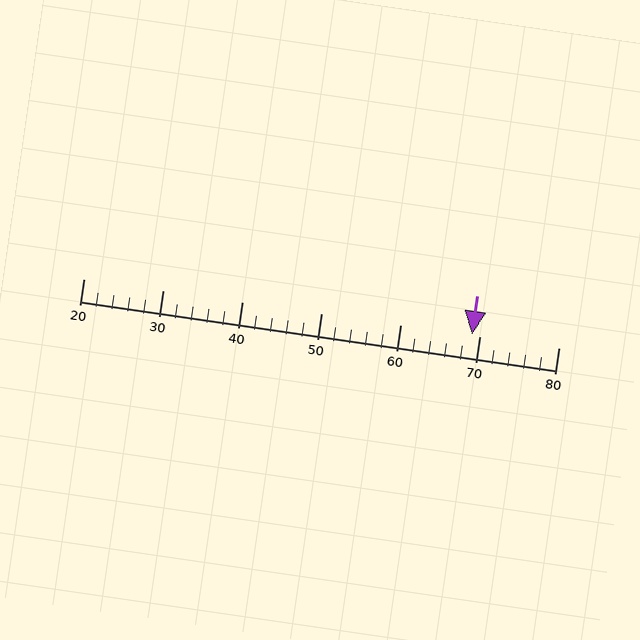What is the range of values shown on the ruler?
The ruler shows values from 20 to 80.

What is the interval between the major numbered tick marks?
The major tick marks are spaced 10 units apart.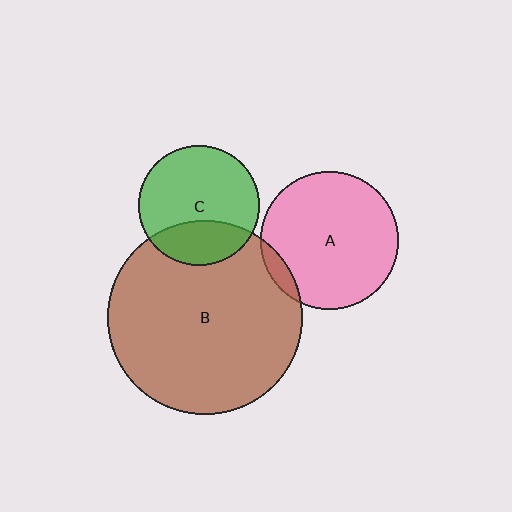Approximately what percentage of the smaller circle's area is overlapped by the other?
Approximately 30%.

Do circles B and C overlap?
Yes.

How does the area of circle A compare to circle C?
Approximately 1.3 times.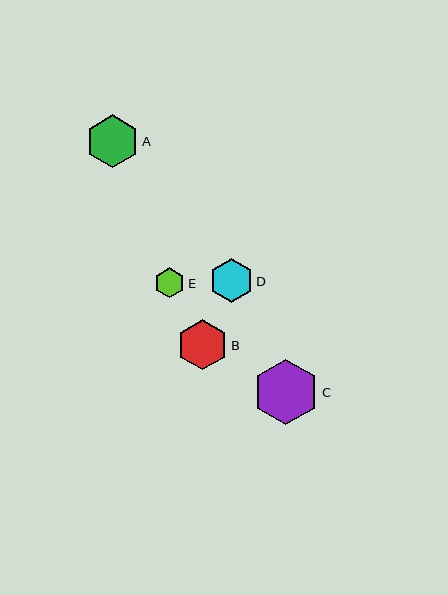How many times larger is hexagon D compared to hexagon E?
Hexagon D is approximately 1.4 times the size of hexagon E.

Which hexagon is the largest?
Hexagon C is the largest with a size of approximately 66 pixels.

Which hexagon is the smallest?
Hexagon E is the smallest with a size of approximately 30 pixels.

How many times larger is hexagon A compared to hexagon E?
Hexagon A is approximately 1.7 times the size of hexagon E.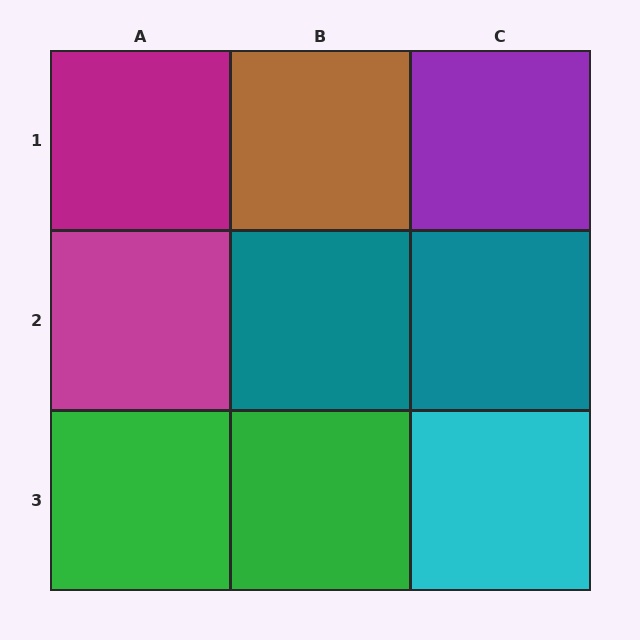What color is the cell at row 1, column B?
Brown.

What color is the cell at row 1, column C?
Purple.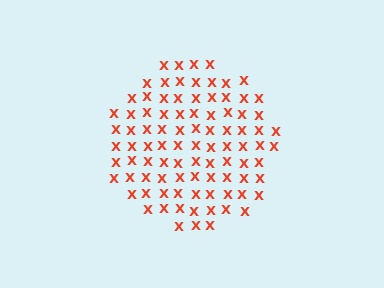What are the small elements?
The small elements are letter X's.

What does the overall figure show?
The overall figure shows a circle.